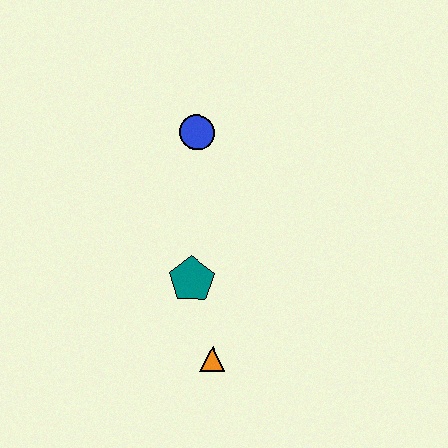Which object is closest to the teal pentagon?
The orange triangle is closest to the teal pentagon.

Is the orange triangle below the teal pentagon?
Yes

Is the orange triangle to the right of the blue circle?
Yes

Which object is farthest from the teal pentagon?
The blue circle is farthest from the teal pentagon.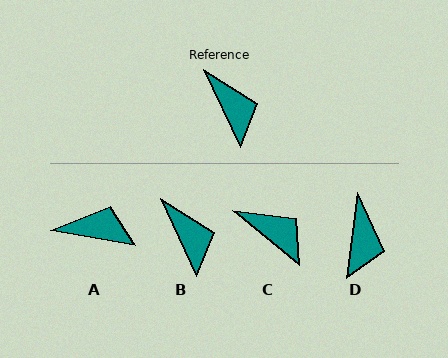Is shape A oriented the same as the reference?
No, it is off by about 55 degrees.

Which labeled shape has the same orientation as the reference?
B.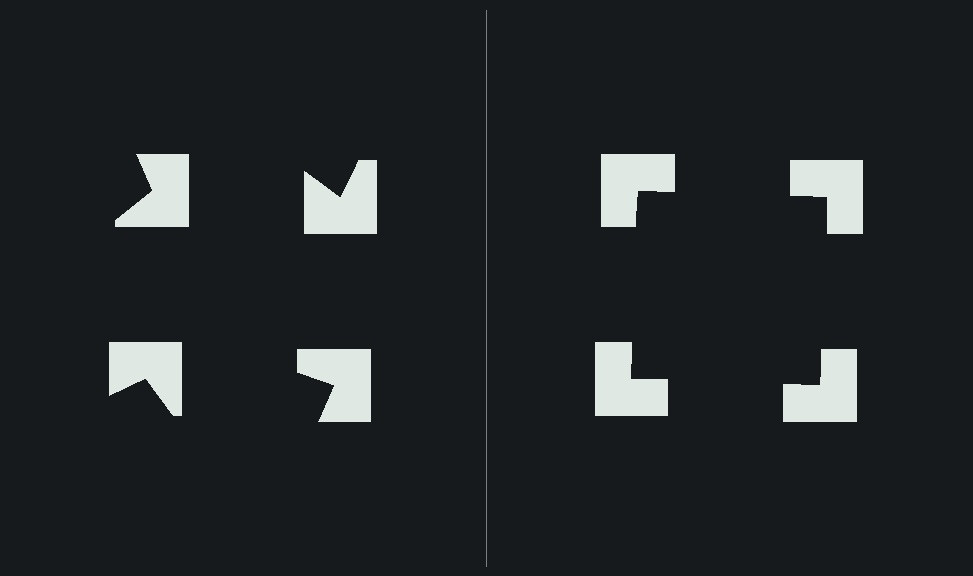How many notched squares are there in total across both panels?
8 — 4 on each side.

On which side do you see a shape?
An illusory square appears on the right side. On the left side the wedge cuts are rotated, so no coherent shape forms.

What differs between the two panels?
The notched squares are positioned identically on both sides; only the wedge orientations differ. On the right they align to a square; on the left they are misaligned.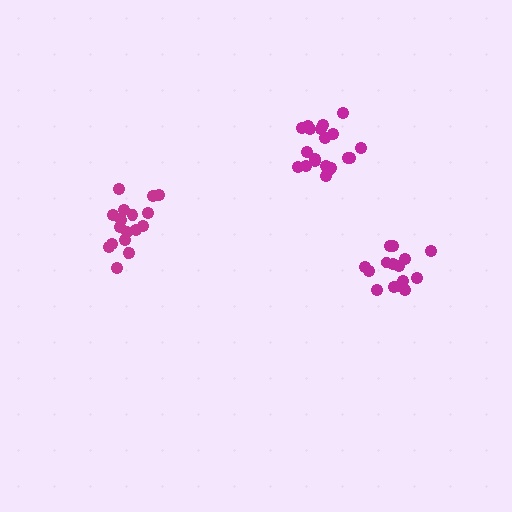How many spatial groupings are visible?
There are 3 spatial groupings.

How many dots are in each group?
Group 1: 20 dots, Group 2: 18 dots, Group 3: 15 dots (53 total).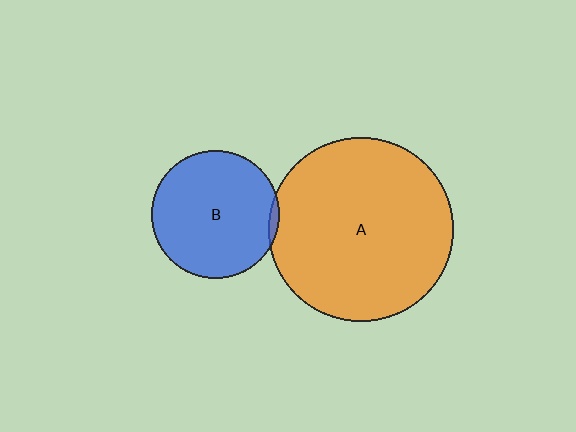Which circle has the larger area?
Circle A (orange).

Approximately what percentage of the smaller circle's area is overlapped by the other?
Approximately 5%.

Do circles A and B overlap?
Yes.